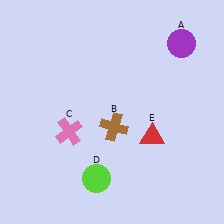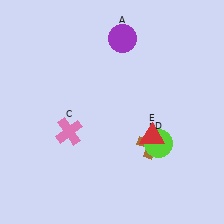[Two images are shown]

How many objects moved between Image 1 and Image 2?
3 objects moved between the two images.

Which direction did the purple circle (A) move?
The purple circle (A) moved left.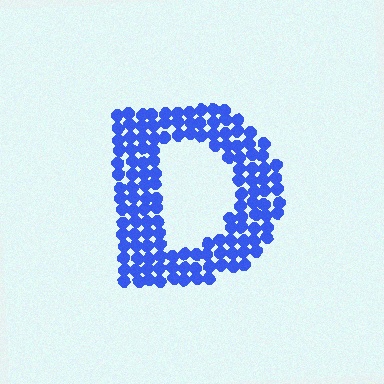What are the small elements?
The small elements are circles.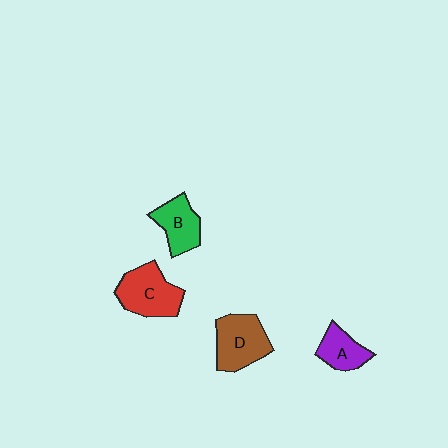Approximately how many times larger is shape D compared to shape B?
Approximately 1.3 times.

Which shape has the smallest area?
Shape A (purple).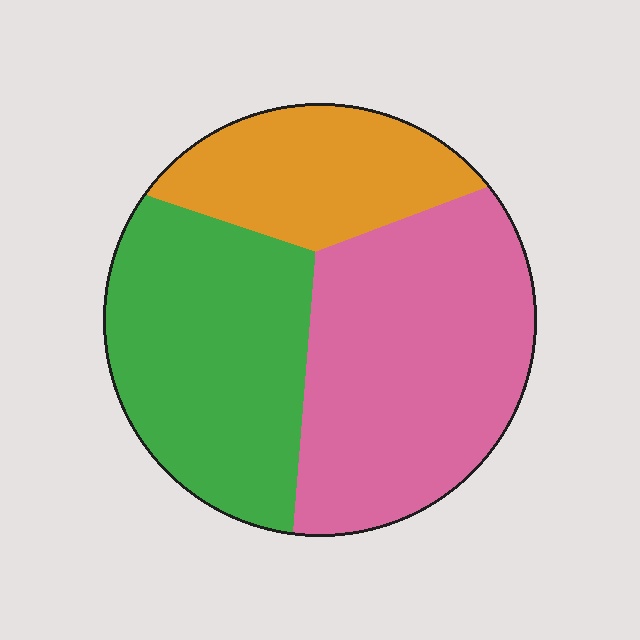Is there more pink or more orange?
Pink.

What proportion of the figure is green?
Green takes up about three eighths (3/8) of the figure.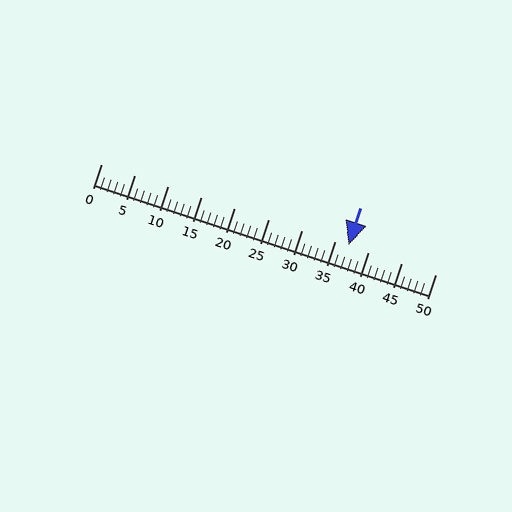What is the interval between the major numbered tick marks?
The major tick marks are spaced 5 units apart.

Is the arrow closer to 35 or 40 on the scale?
The arrow is closer to 35.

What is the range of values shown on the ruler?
The ruler shows values from 0 to 50.